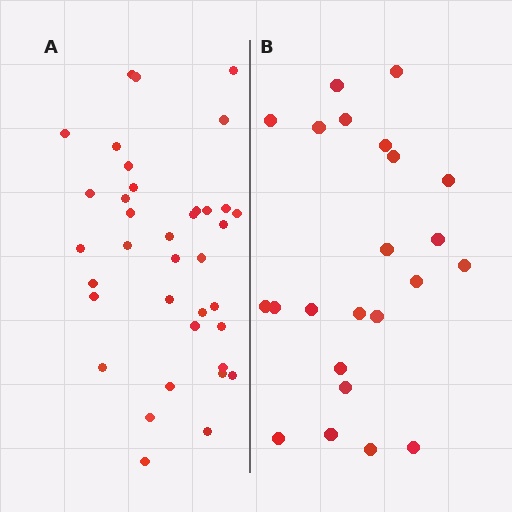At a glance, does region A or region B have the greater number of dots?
Region A (the left region) has more dots.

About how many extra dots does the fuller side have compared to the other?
Region A has approximately 15 more dots than region B.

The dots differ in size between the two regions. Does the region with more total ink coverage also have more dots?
No. Region B has more total ink coverage because its dots are larger, but region A actually contains more individual dots. Total area can be misleading — the number of items is what matters here.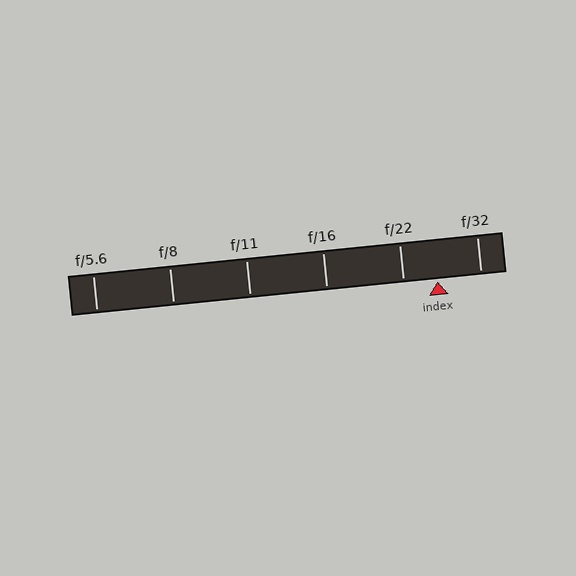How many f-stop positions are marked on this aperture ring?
There are 6 f-stop positions marked.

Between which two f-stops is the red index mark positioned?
The index mark is between f/22 and f/32.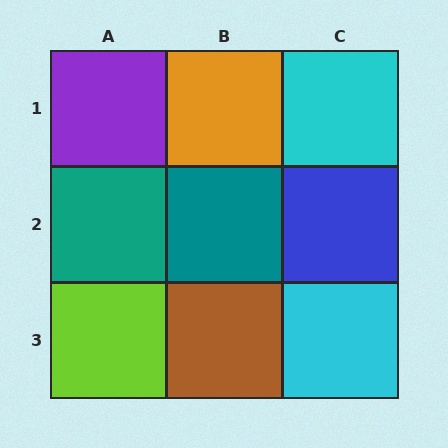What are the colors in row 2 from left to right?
Teal, teal, blue.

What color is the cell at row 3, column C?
Cyan.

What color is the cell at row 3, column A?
Lime.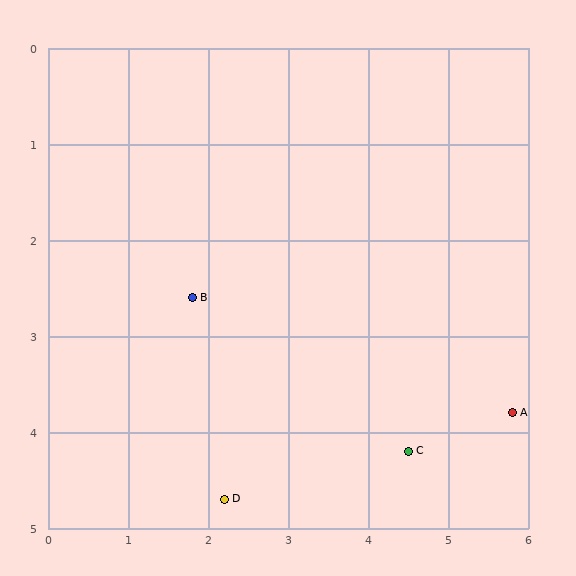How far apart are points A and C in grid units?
Points A and C are about 1.4 grid units apart.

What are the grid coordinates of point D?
Point D is at approximately (2.2, 4.7).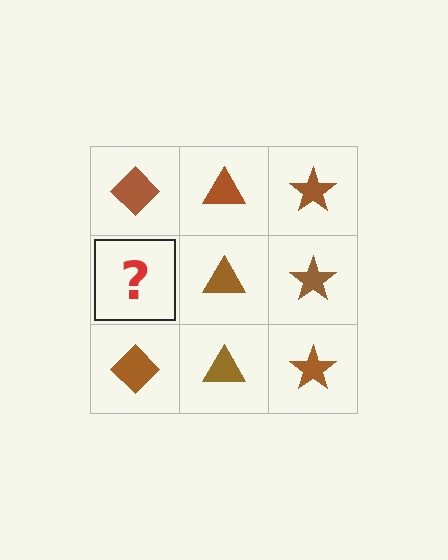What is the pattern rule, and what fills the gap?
The rule is that each column has a consistent shape. The gap should be filled with a brown diamond.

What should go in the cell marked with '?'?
The missing cell should contain a brown diamond.